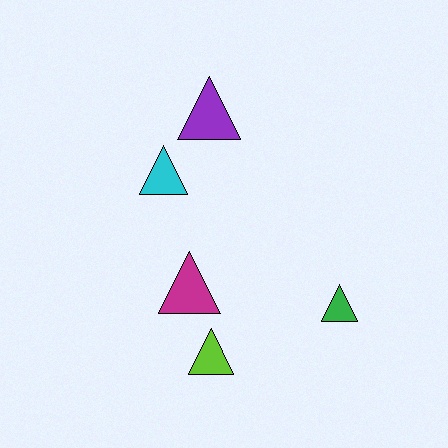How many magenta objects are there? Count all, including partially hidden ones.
There is 1 magenta object.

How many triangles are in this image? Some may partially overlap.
There are 5 triangles.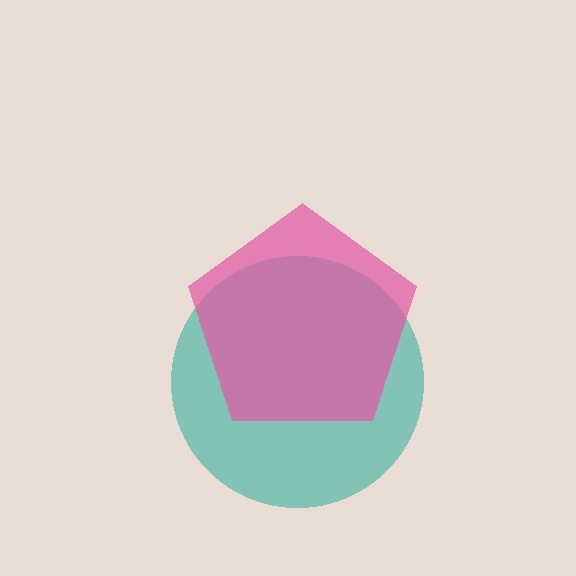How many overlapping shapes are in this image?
There are 2 overlapping shapes in the image.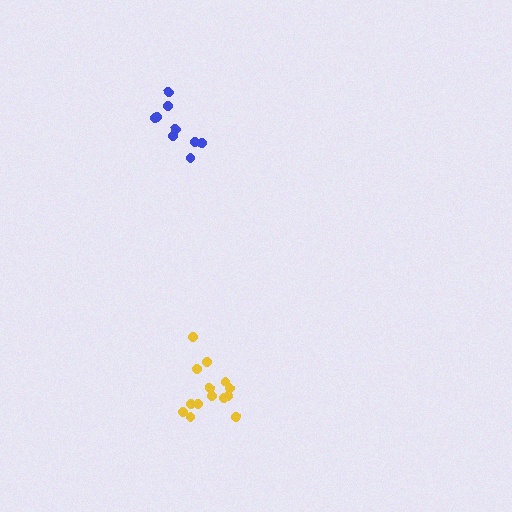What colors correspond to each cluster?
The clusters are colored: blue, yellow.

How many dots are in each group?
Group 1: 9 dots, Group 2: 14 dots (23 total).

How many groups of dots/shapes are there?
There are 2 groups.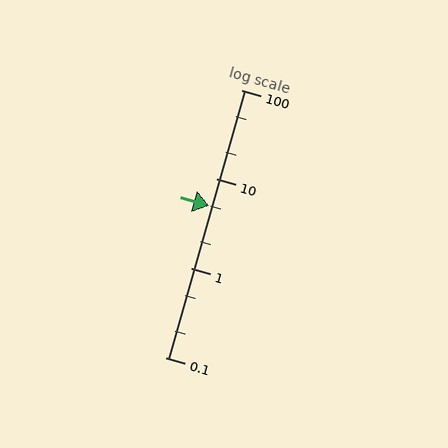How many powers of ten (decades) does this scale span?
The scale spans 3 decades, from 0.1 to 100.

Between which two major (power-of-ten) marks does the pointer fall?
The pointer is between 1 and 10.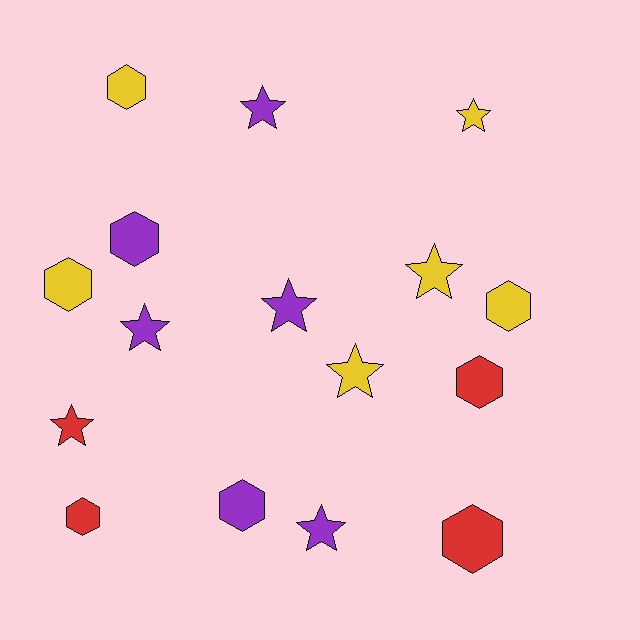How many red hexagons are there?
There are 3 red hexagons.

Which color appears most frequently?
Yellow, with 6 objects.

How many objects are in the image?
There are 16 objects.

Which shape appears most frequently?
Hexagon, with 8 objects.